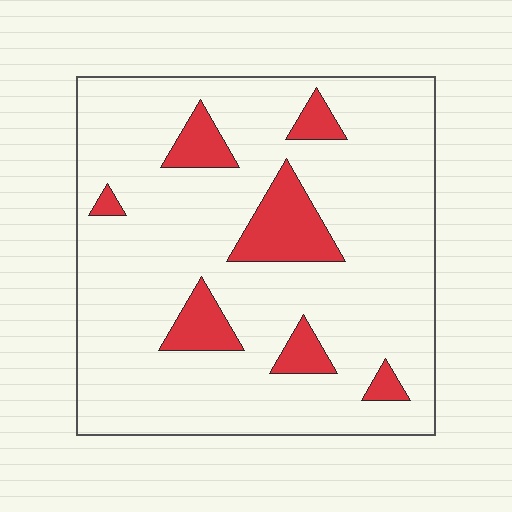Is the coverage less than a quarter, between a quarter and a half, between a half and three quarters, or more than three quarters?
Less than a quarter.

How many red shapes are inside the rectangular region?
7.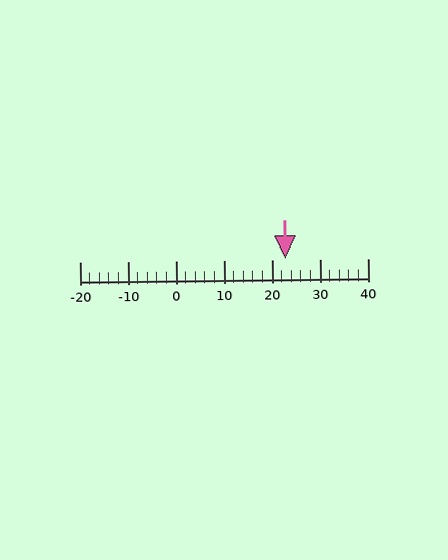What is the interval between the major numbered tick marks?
The major tick marks are spaced 10 units apart.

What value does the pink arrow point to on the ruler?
The pink arrow points to approximately 23.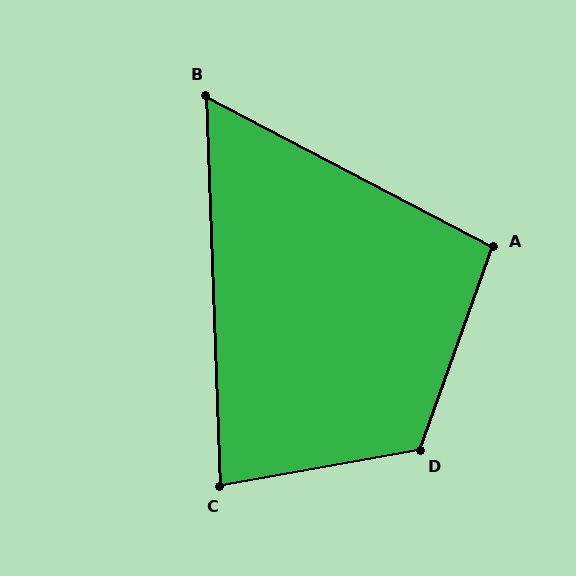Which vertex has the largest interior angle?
D, at approximately 120 degrees.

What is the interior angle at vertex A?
Approximately 98 degrees (obtuse).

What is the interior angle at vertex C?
Approximately 82 degrees (acute).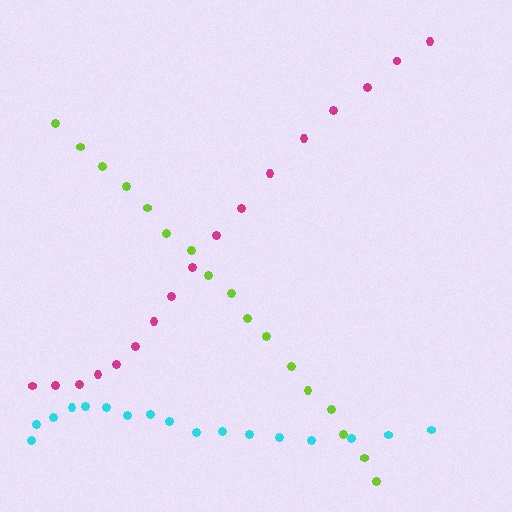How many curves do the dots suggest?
There are 3 distinct paths.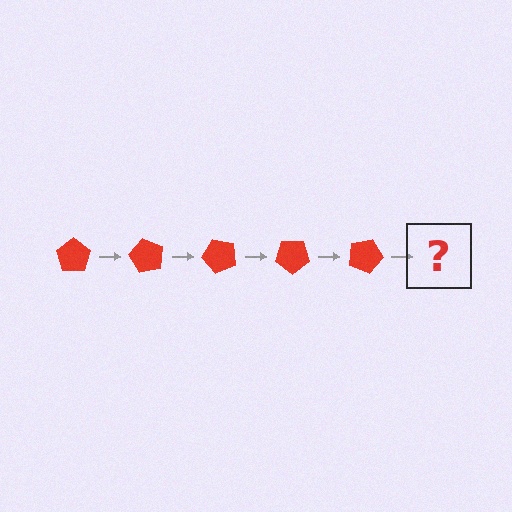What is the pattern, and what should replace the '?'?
The pattern is that the pentagon rotates 60 degrees each step. The '?' should be a red pentagon rotated 300 degrees.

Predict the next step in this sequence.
The next step is a red pentagon rotated 300 degrees.